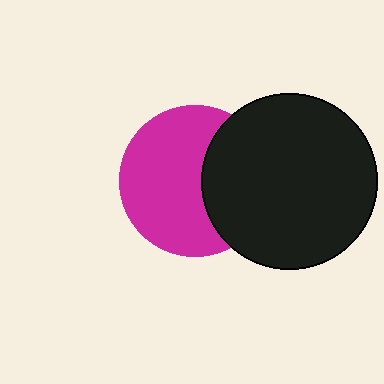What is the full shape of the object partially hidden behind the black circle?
The partially hidden object is a magenta circle.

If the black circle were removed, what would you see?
You would see the complete magenta circle.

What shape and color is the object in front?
The object in front is a black circle.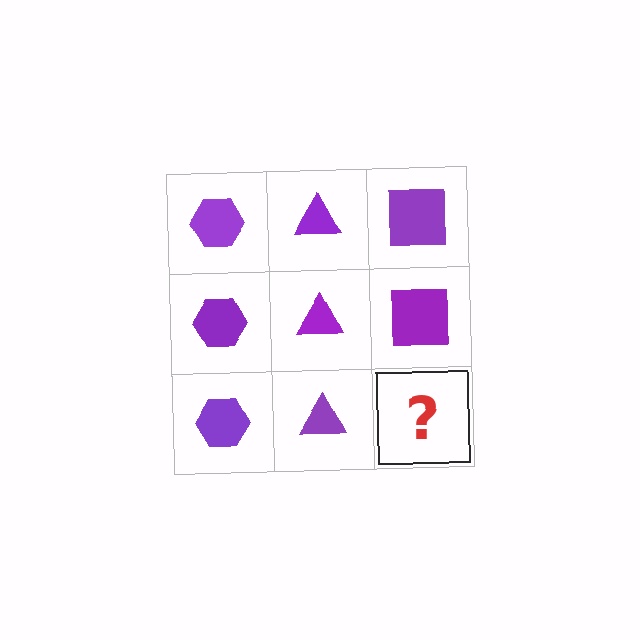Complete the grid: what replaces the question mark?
The question mark should be replaced with a purple square.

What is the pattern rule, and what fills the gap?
The rule is that each column has a consistent shape. The gap should be filled with a purple square.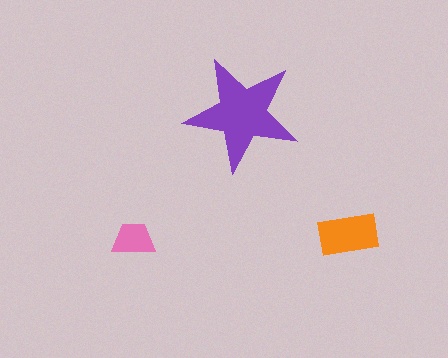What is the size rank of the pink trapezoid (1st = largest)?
3rd.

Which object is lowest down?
The pink trapezoid is bottommost.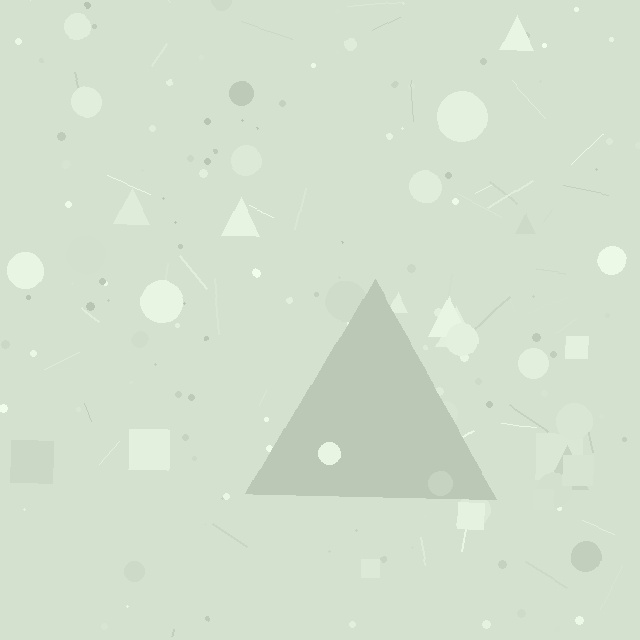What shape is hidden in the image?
A triangle is hidden in the image.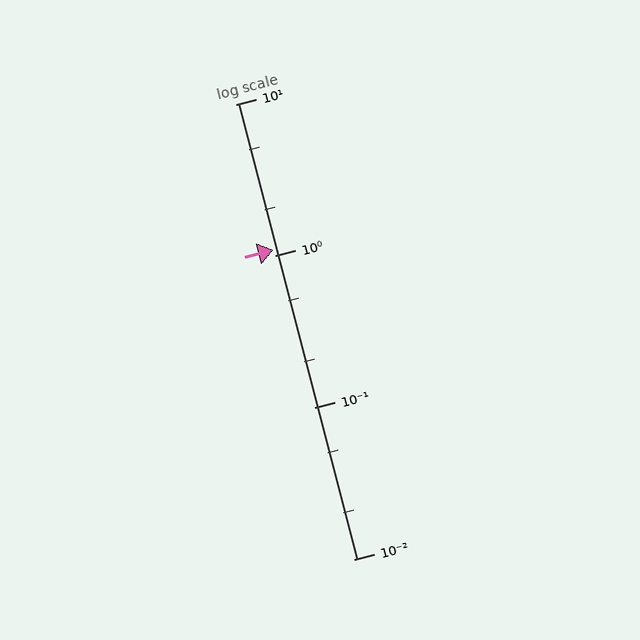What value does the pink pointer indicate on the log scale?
The pointer indicates approximately 1.1.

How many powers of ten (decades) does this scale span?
The scale spans 3 decades, from 0.01 to 10.